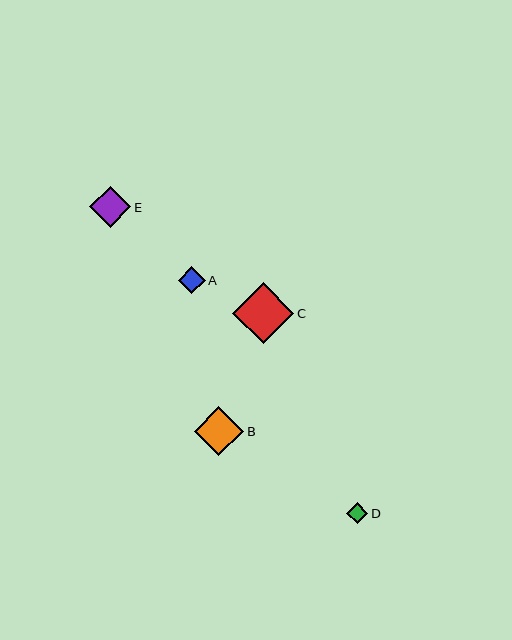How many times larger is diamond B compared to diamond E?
Diamond B is approximately 1.2 times the size of diamond E.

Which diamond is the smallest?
Diamond D is the smallest with a size of approximately 21 pixels.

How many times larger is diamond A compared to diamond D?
Diamond A is approximately 1.3 times the size of diamond D.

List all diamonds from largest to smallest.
From largest to smallest: C, B, E, A, D.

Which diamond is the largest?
Diamond C is the largest with a size of approximately 61 pixels.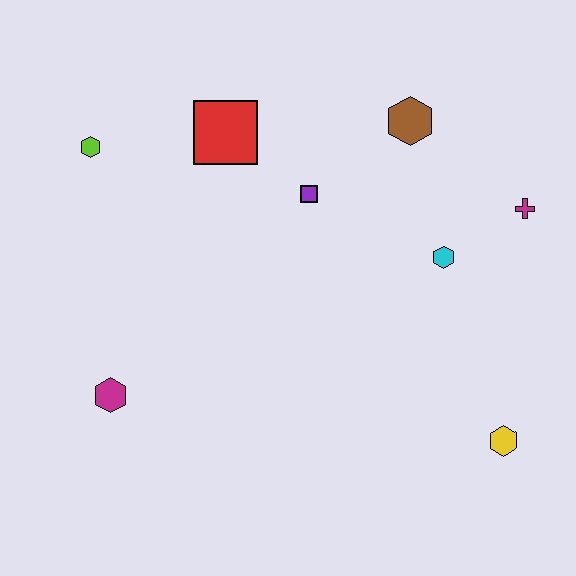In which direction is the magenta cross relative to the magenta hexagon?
The magenta cross is to the right of the magenta hexagon.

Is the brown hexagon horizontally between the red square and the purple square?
No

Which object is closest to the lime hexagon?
The red square is closest to the lime hexagon.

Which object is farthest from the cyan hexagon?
The lime hexagon is farthest from the cyan hexagon.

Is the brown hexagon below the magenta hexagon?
No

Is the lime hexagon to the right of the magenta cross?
No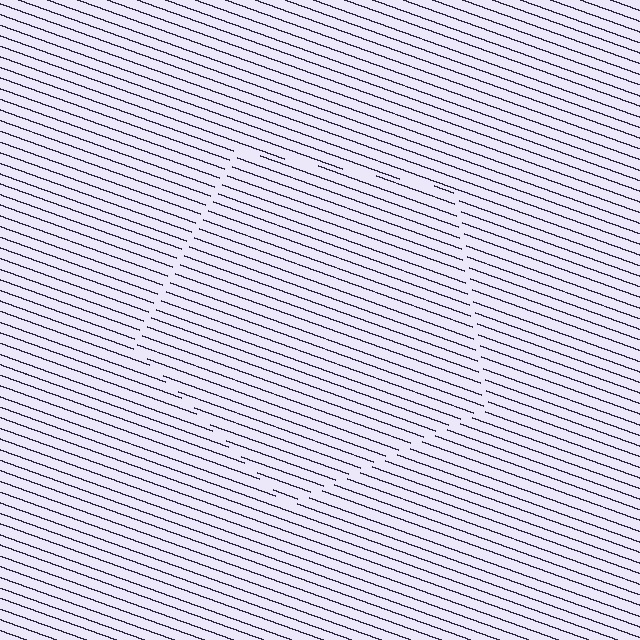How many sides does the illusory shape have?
5 sides — the line-ends trace a pentagon.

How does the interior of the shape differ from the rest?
The interior of the shape contains the same grating, shifted by half a period — the contour is defined by the phase discontinuity where line-ends from the inner and outer gratings abut.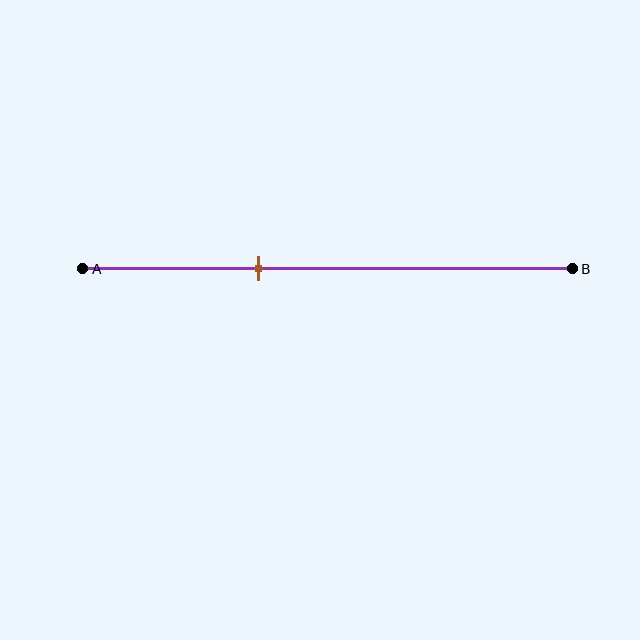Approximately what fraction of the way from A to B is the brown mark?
The brown mark is approximately 35% of the way from A to B.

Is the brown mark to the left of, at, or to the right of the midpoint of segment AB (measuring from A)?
The brown mark is to the left of the midpoint of segment AB.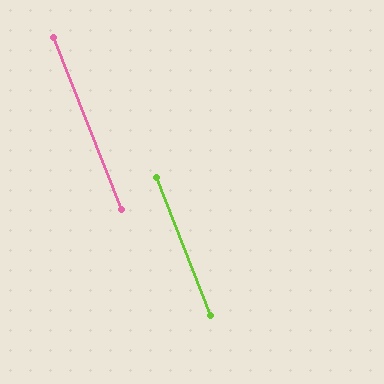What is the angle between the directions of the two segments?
Approximately 0 degrees.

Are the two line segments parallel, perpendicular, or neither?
Parallel — their directions differ by only 0.1°.